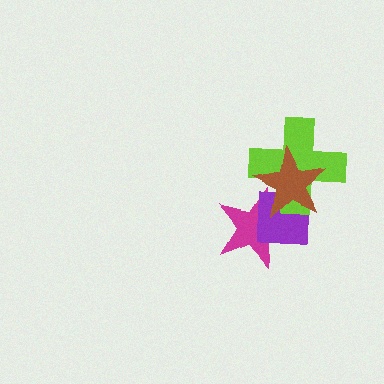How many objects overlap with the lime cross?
3 objects overlap with the lime cross.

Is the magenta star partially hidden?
Yes, it is partially covered by another shape.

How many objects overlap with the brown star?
3 objects overlap with the brown star.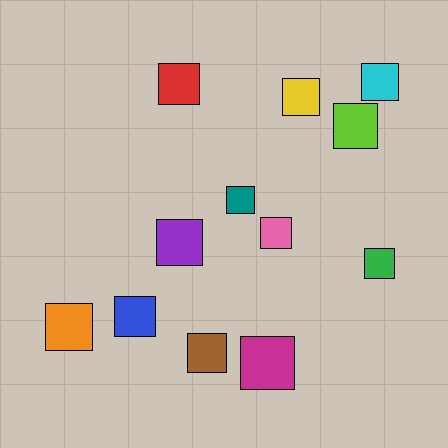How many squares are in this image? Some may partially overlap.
There are 12 squares.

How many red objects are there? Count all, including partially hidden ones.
There is 1 red object.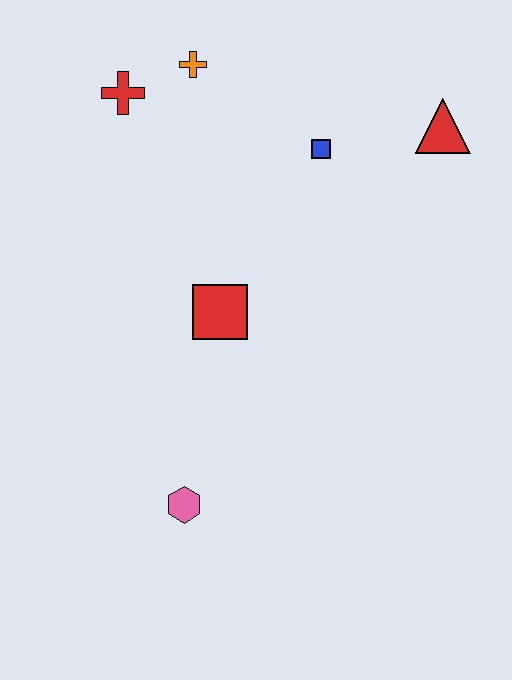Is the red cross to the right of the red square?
No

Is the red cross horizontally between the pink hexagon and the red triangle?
No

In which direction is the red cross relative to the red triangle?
The red cross is to the left of the red triangle.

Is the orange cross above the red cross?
Yes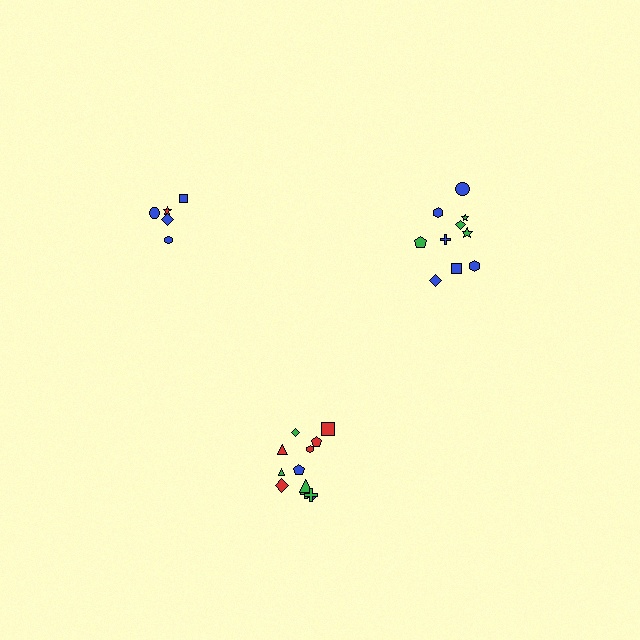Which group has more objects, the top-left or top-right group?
The top-right group.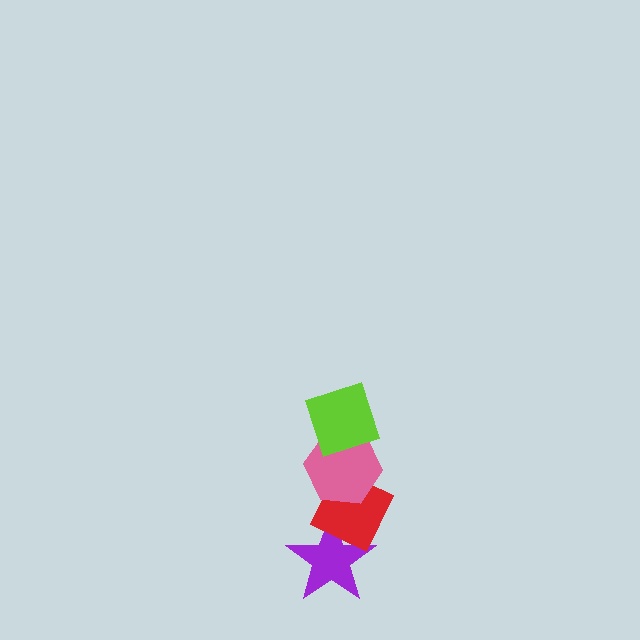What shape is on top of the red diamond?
The pink hexagon is on top of the red diamond.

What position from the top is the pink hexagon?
The pink hexagon is 2nd from the top.